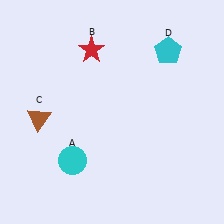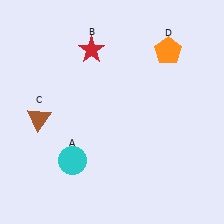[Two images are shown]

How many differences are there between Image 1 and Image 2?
There is 1 difference between the two images.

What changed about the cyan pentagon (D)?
In Image 1, D is cyan. In Image 2, it changed to orange.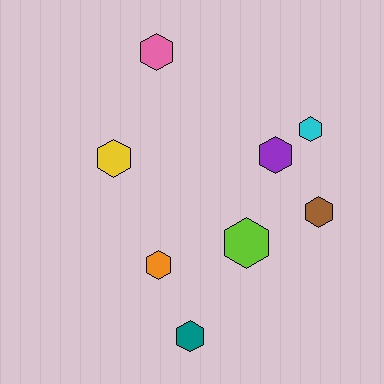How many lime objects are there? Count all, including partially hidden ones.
There is 1 lime object.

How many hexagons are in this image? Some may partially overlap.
There are 8 hexagons.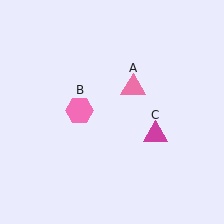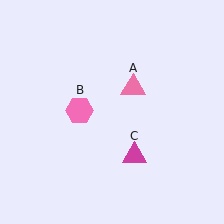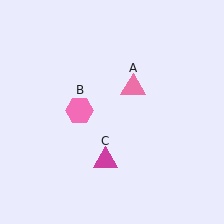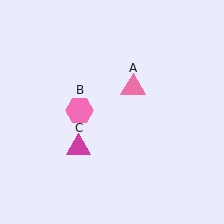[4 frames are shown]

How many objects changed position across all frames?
1 object changed position: magenta triangle (object C).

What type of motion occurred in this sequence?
The magenta triangle (object C) rotated clockwise around the center of the scene.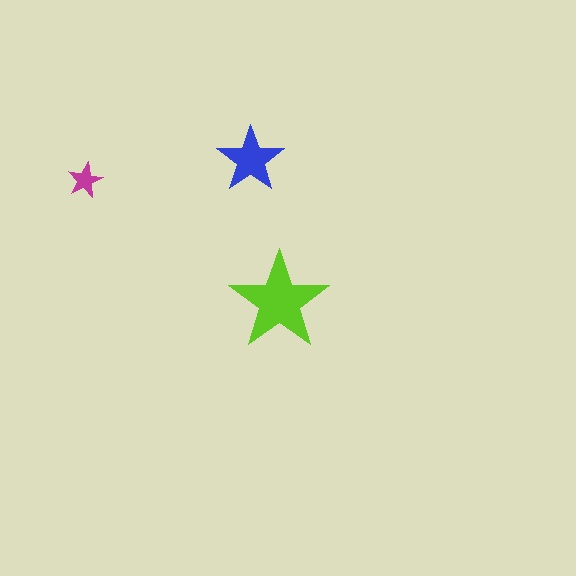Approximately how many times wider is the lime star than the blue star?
About 1.5 times wider.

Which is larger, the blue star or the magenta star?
The blue one.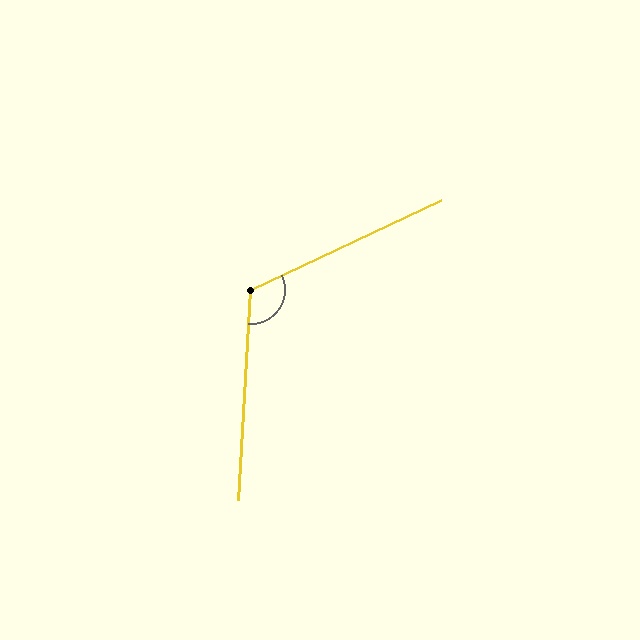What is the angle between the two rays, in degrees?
Approximately 118 degrees.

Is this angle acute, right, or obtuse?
It is obtuse.